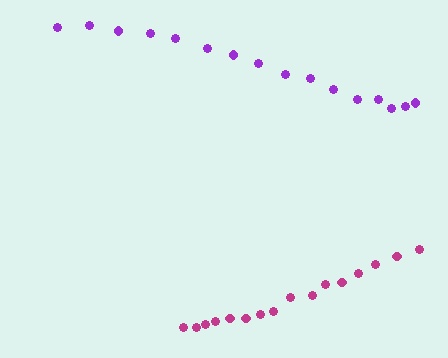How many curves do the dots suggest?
There are 2 distinct paths.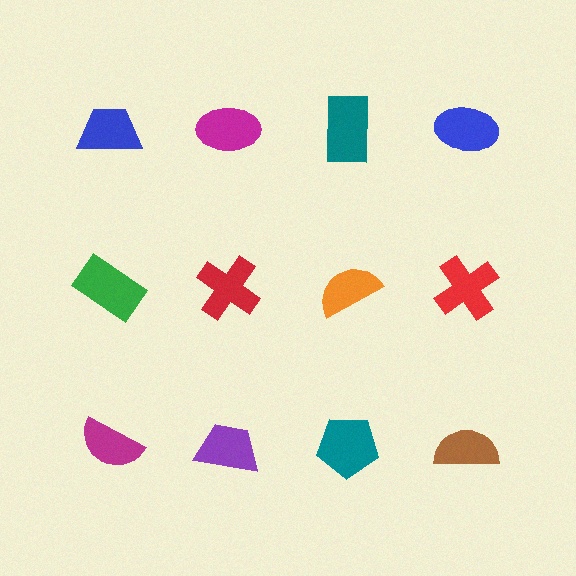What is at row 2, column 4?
A red cross.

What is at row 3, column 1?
A magenta semicircle.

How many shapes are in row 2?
4 shapes.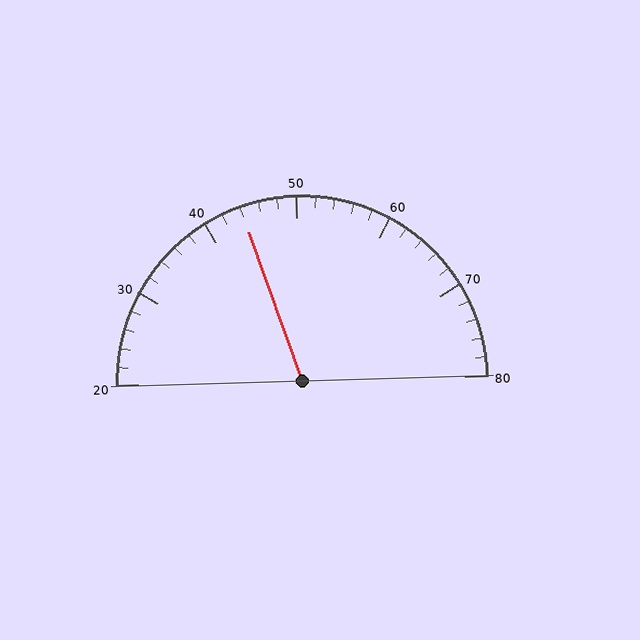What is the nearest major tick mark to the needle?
The nearest major tick mark is 40.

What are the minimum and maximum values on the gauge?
The gauge ranges from 20 to 80.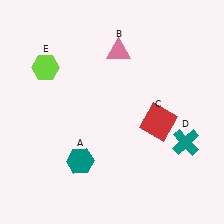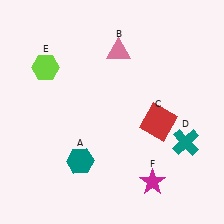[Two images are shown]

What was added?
A magenta star (F) was added in Image 2.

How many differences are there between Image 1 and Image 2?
There is 1 difference between the two images.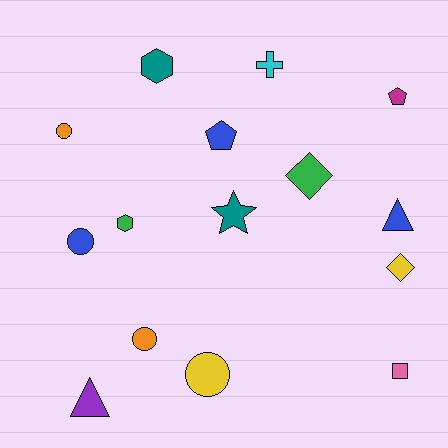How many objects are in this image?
There are 15 objects.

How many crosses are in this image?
There is 1 cross.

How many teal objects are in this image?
There are 2 teal objects.